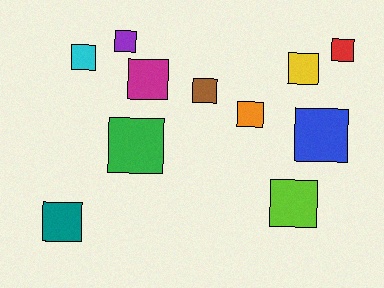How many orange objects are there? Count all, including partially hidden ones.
There is 1 orange object.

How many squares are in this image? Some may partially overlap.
There are 11 squares.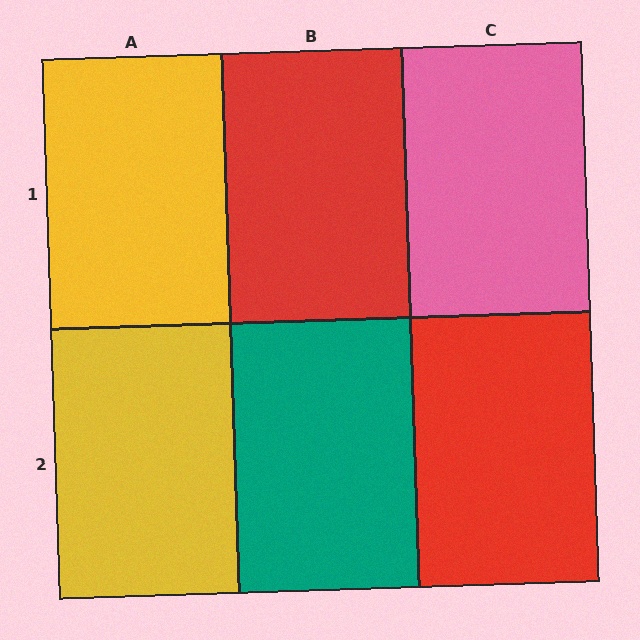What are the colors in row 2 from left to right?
Yellow, teal, red.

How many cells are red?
2 cells are red.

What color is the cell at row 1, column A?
Yellow.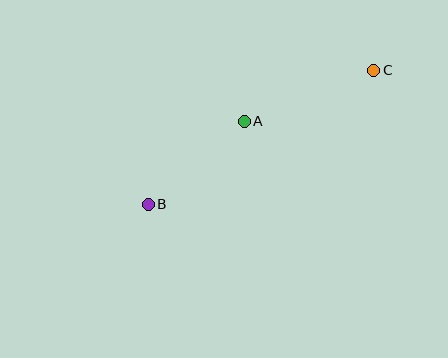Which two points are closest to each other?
Points A and B are closest to each other.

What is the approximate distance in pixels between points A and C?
The distance between A and C is approximately 139 pixels.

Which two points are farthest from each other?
Points B and C are farthest from each other.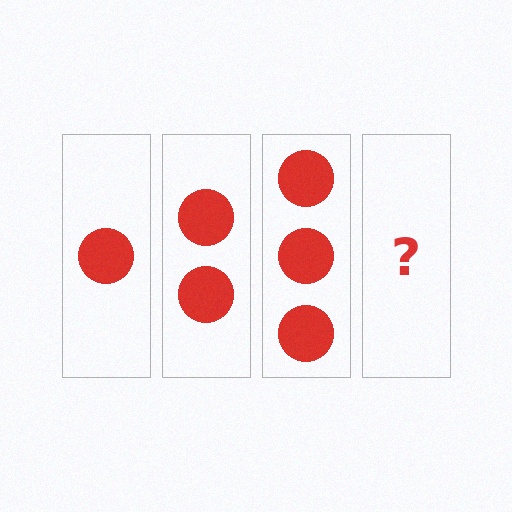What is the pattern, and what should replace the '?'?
The pattern is that each step adds one more circle. The '?' should be 4 circles.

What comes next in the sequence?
The next element should be 4 circles.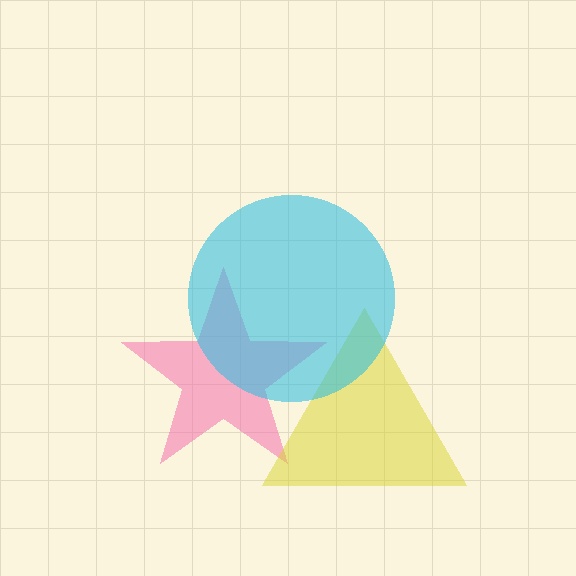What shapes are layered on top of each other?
The layered shapes are: a pink star, a yellow triangle, a cyan circle.